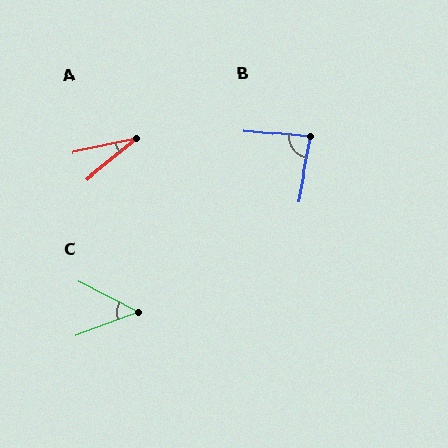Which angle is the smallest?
A, at approximately 27 degrees.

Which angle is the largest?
B, at approximately 85 degrees.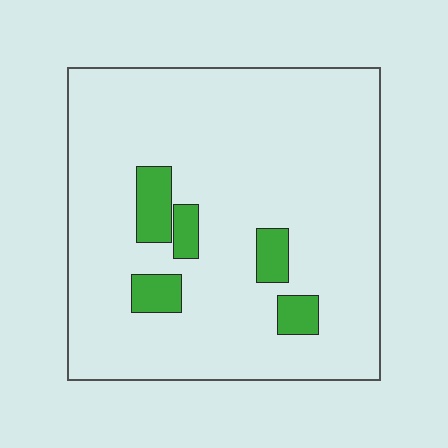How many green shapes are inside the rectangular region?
5.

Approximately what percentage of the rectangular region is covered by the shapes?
Approximately 10%.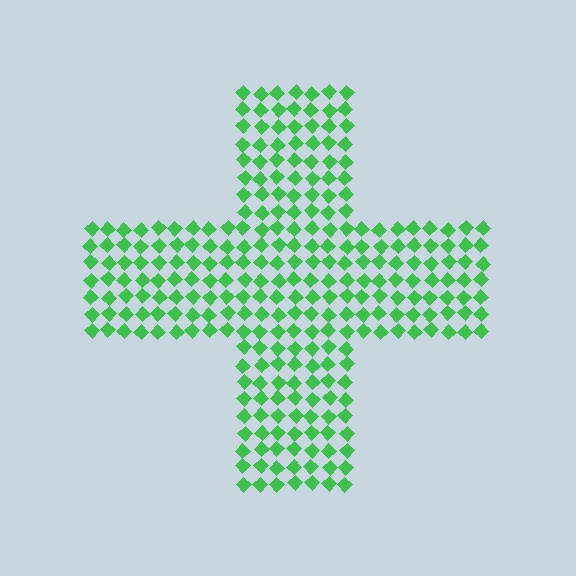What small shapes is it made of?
It is made of small diamonds.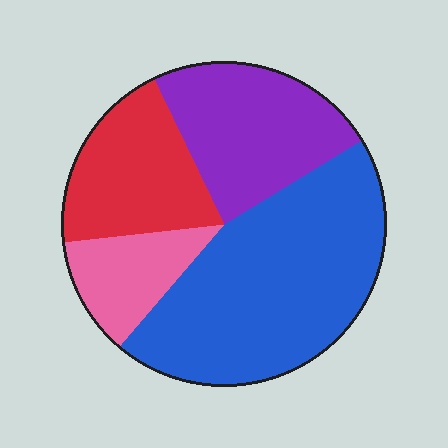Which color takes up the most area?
Blue, at roughly 45%.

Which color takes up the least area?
Pink, at roughly 10%.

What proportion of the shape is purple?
Purple takes up between a sixth and a third of the shape.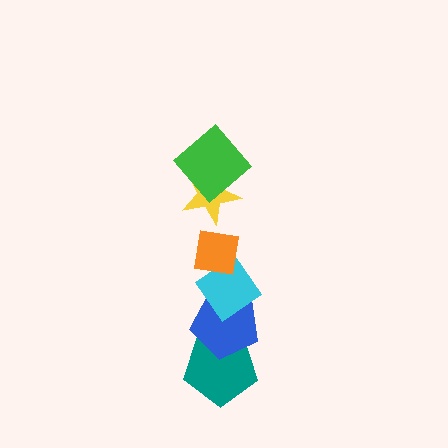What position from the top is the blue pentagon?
The blue pentagon is 5th from the top.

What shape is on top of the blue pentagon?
The cyan diamond is on top of the blue pentagon.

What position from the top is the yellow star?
The yellow star is 2nd from the top.